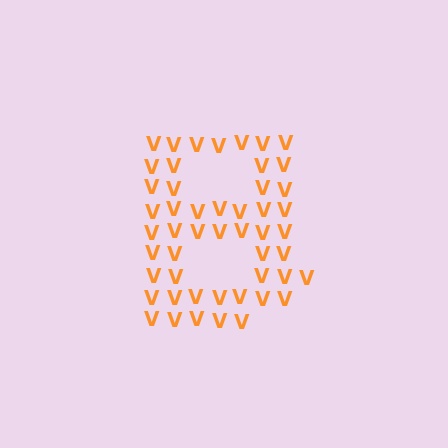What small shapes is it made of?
It is made of small letter V's.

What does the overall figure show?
The overall figure shows the letter B.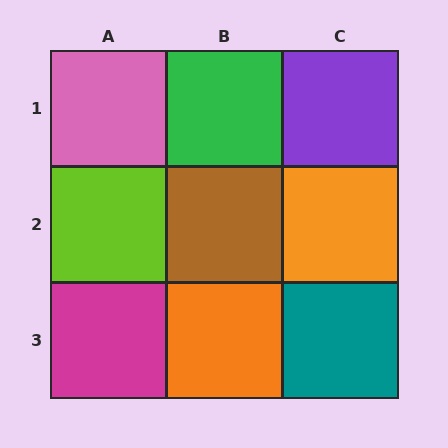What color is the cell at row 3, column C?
Teal.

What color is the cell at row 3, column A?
Magenta.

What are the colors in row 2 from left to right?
Lime, brown, orange.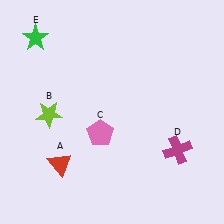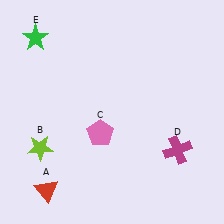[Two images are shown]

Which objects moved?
The objects that moved are: the red triangle (A), the lime star (B).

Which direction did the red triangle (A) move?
The red triangle (A) moved down.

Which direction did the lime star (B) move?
The lime star (B) moved down.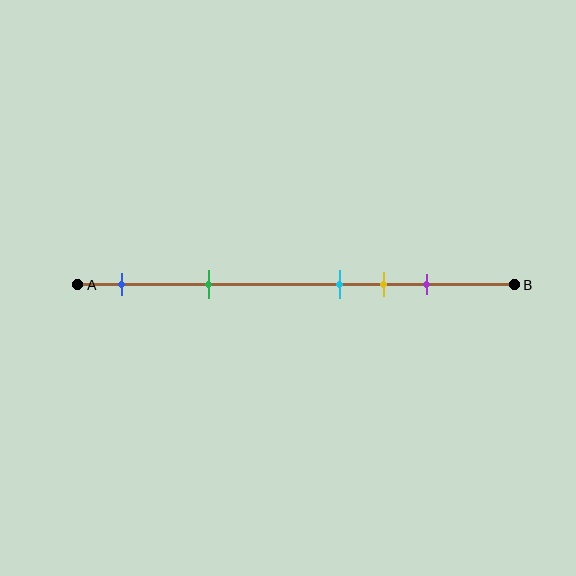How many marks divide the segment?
There are 5 marks dividing the segment.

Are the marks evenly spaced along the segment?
No, the marks are not evenly spaced.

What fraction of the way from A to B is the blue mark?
The blue mark is approximately 10% (0.1) of the way from A to B.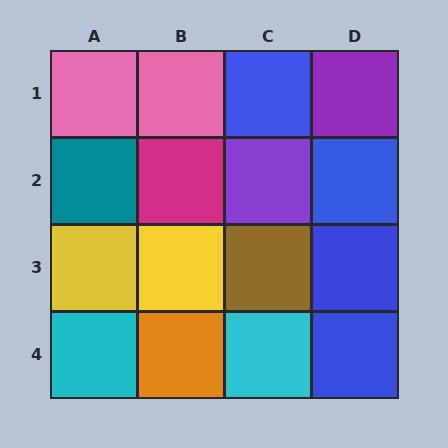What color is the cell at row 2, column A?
Teal.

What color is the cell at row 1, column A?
Pink.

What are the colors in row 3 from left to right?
Yellow, yellow, brown, blue.